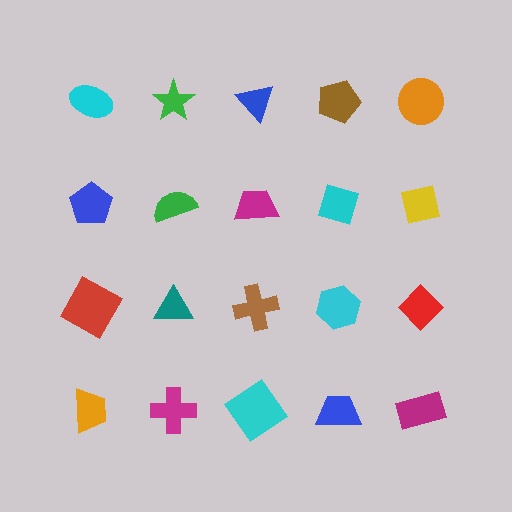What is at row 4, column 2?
A magenta cross.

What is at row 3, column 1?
A red square.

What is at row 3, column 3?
A brown cross.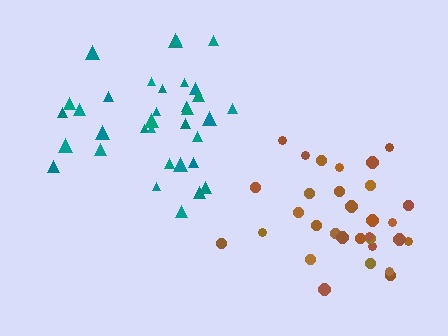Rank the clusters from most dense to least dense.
teal, brown.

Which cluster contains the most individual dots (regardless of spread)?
Teal (34).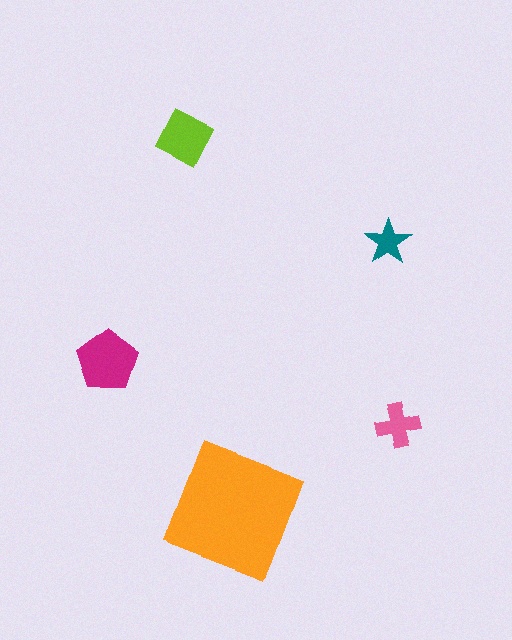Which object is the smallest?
The teal star.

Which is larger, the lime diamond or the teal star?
The lime diamond.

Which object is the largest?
The orange square.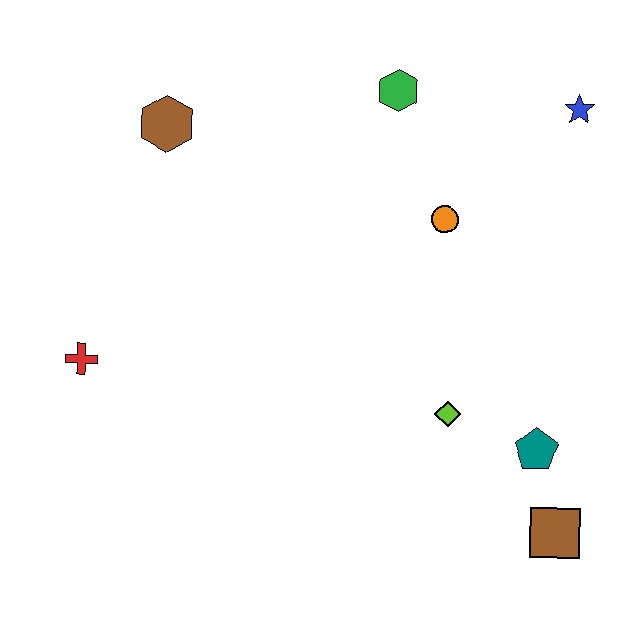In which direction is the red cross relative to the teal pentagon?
The red cross is to the left of the teal pentagon.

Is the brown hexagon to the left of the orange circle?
Yes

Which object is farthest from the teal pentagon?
The brown hexagon is farthest from the teal pentagon.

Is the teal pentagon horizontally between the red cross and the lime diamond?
No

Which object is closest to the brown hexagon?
The green hexagon is closest to the brown hexagon.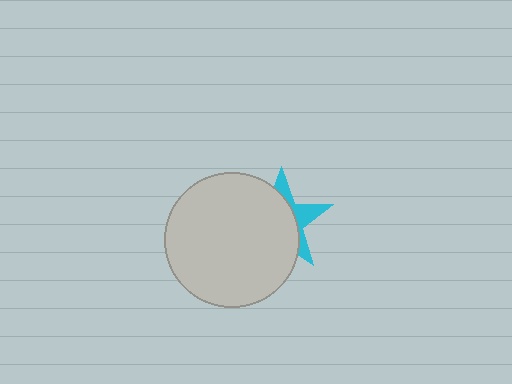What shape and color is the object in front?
The object in front is a light gray circle.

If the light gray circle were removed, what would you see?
You would see the complete cyan star.